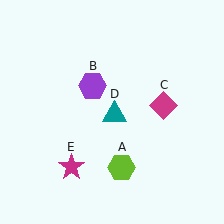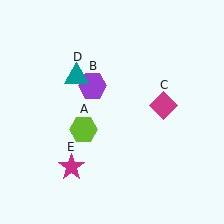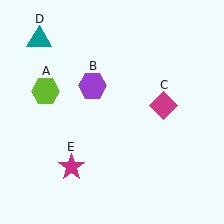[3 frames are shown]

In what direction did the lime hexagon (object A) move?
The lime hexagon (object A) moved up and to the left.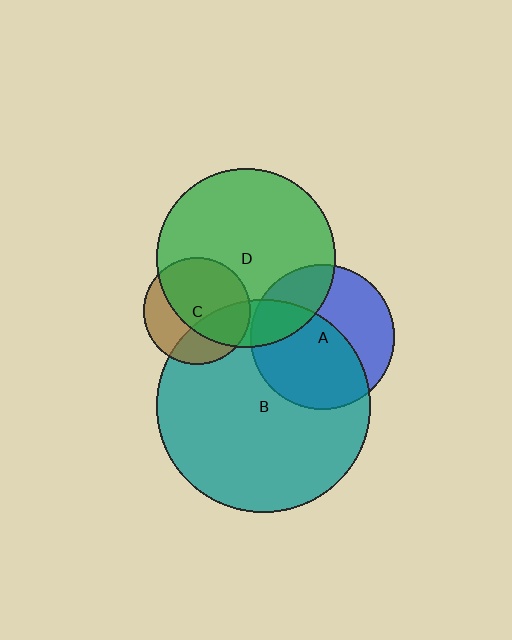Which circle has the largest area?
Circle B (teal).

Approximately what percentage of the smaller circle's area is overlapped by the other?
Approximately 35%.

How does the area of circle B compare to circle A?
Approximately 2.2 times.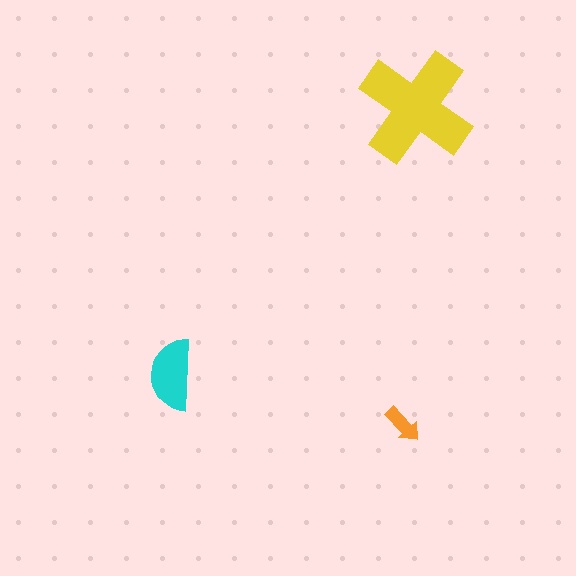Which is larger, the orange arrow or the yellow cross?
The yellow cross.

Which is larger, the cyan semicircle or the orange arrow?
The cyan semicircle.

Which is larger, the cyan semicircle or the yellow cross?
The yellow cross.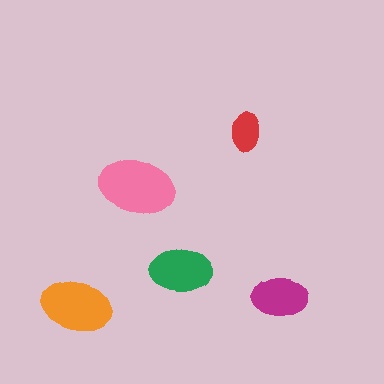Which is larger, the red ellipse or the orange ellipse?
The orange one.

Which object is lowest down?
The orange ellipse is bottommost.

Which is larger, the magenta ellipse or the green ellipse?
The green one.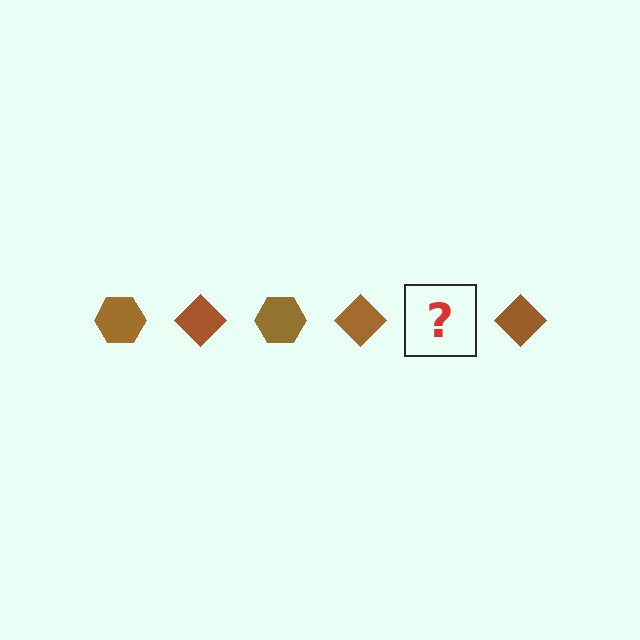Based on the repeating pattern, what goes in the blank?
The blank should be a brown hexagon.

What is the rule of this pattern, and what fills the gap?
The rule is that the pattern cycles through hexagon, diamond shapes in brown. The gap should be filled with a brown hexagon.